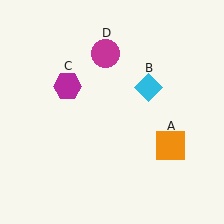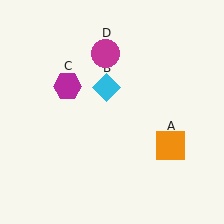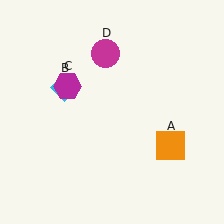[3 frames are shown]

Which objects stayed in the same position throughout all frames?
Orange square (object A) and magenta hexagon (object C) and magenta circle (object D) remained stationary.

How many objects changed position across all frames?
1 object changed position: cyan diamond (object B).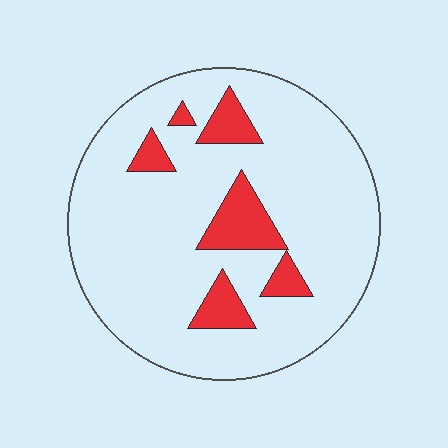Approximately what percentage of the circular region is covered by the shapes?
Approximately 15%.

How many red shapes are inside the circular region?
6.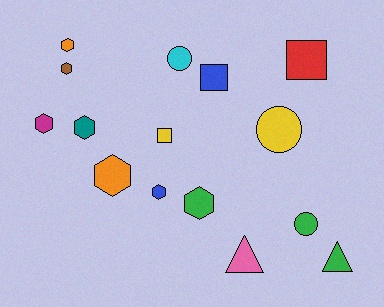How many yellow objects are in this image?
There are 2 yellow objects.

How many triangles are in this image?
There are 2 triangles.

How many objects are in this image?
There are 15 objects.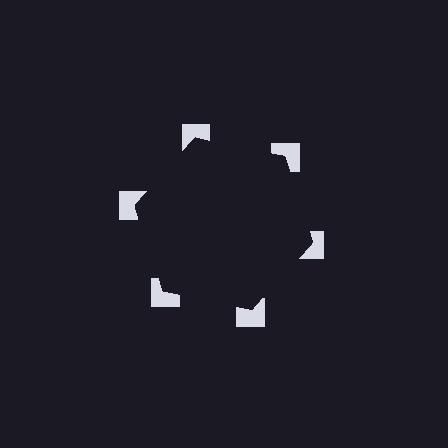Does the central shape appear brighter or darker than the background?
It typically appears slightly darker than the background, even though no actual brightness change is drawn.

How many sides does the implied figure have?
6 sides.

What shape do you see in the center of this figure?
An illusory hexagon — its edges are inferred from the aligned wedge cuts in the notched squares, not physically drawn.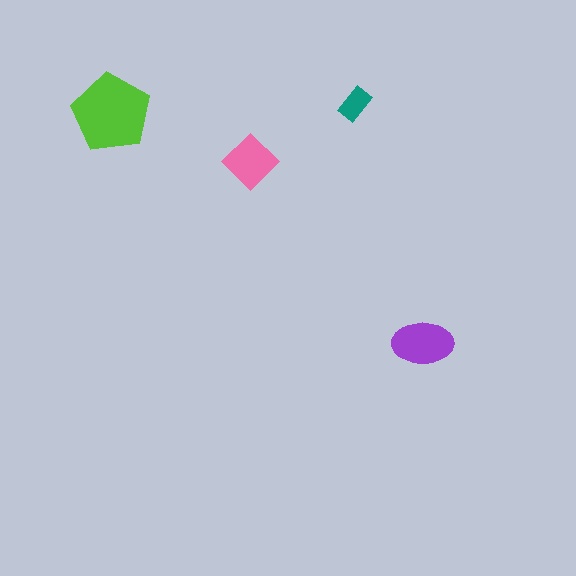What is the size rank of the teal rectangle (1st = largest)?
4th.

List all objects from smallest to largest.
The teal rectangle, the pink diamond, the purple ellipse, the lime pentagon.